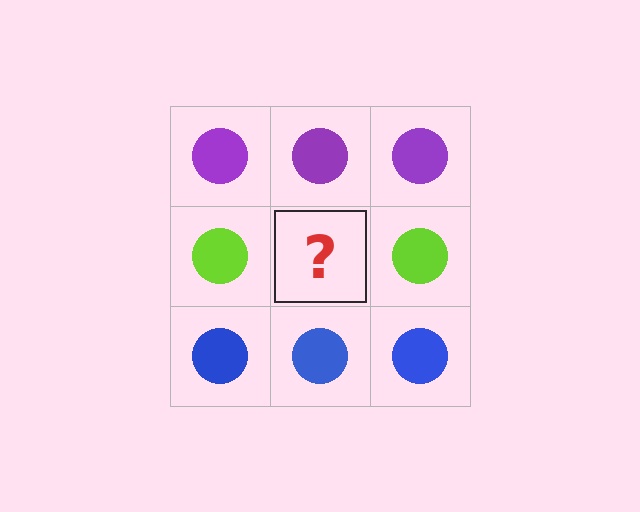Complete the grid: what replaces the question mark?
The question mark should be replaced with a lime circle.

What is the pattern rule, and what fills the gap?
The rule is that each row has a consistent color. The gap should be filled with a lime circle.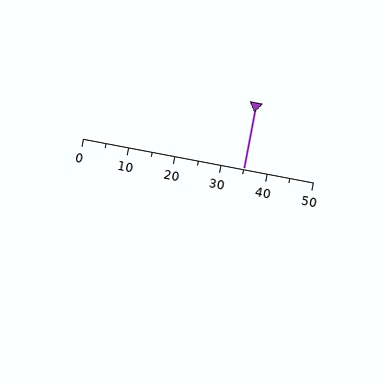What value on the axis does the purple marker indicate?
The marker indicates approximately 35.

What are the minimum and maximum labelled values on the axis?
The axis runs from 0 to 50.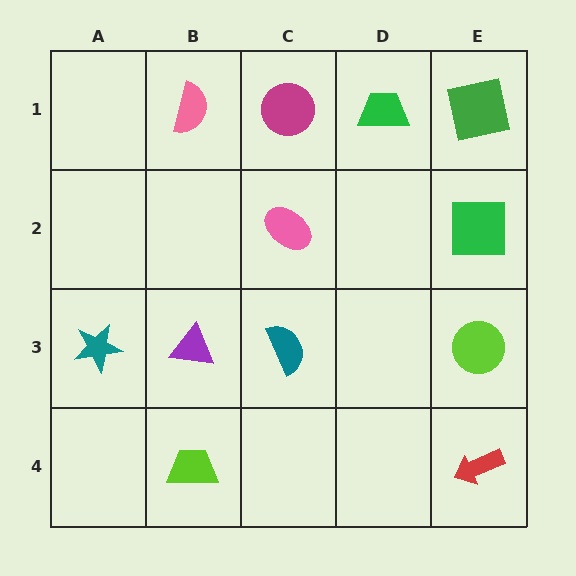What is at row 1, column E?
A green square.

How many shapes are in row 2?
2 shapes.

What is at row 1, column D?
A green trapezoid.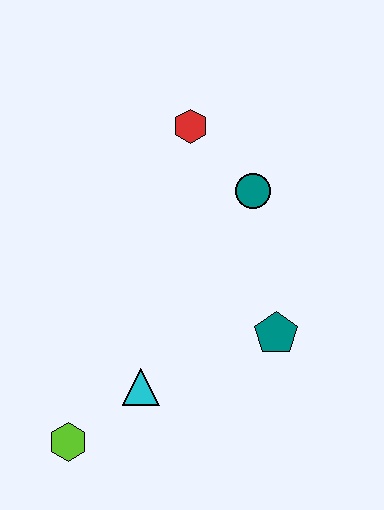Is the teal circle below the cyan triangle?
No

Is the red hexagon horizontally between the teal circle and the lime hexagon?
Yes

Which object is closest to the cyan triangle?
The lime hexagon is closest to the cyan triangle.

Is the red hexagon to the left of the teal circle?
Yes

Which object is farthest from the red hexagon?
The lime hexagon is farthest from the red hexagon.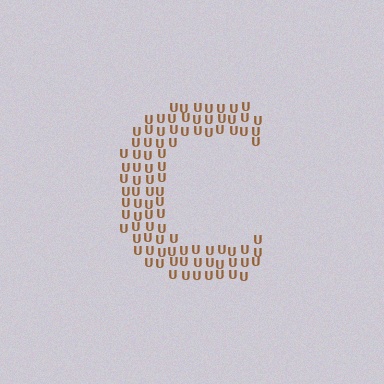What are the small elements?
The small elements are letter U's.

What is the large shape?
The large shape is the letter C.